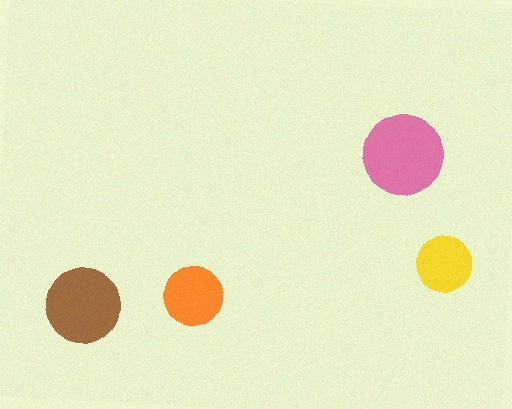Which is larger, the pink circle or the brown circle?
The pink one.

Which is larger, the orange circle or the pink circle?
The pink one.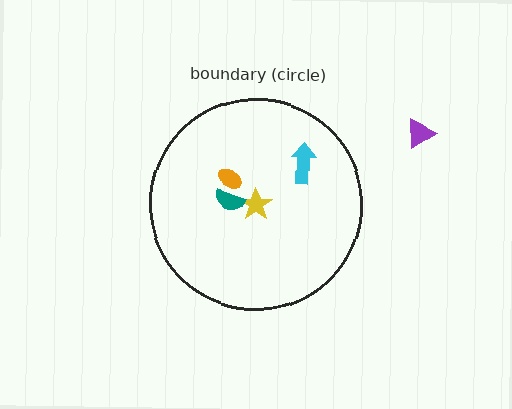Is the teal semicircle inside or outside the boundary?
Inside.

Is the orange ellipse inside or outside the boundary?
Inside.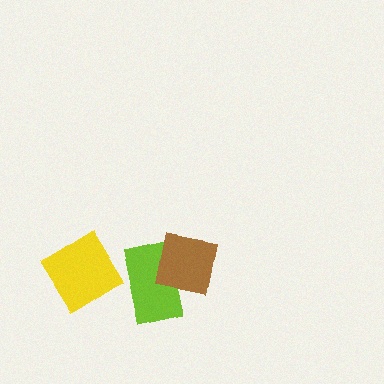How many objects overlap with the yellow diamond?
1 object overlaps with the yellow diamond.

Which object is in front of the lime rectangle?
The brown square is in front of the lime rectangle.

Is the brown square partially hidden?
No, no other shape covers it.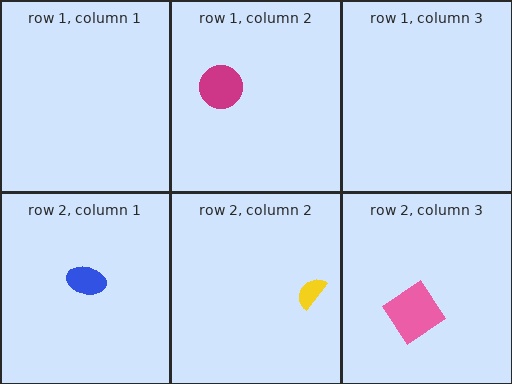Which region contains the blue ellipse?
The row 2, column 1 region.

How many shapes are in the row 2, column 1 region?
1.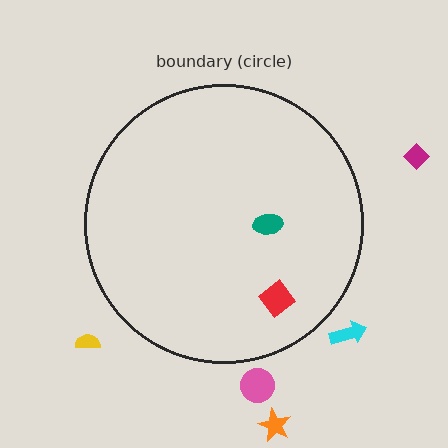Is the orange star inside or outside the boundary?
Outside.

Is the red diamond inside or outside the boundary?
Inside.